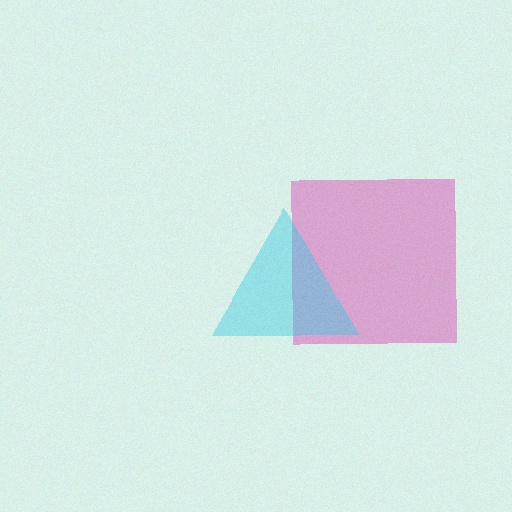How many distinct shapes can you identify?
There are 2 distinct shapes: a pink square, a cyan triangle.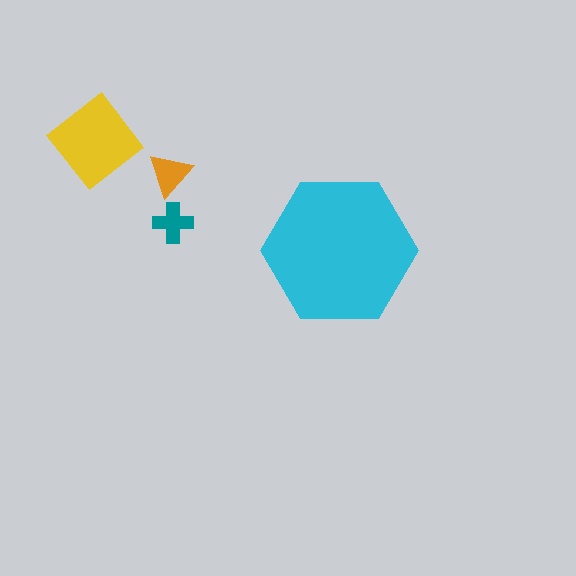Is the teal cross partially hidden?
No, the teal cross is fully visible.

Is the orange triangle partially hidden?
No, the orange triangle is fully visible.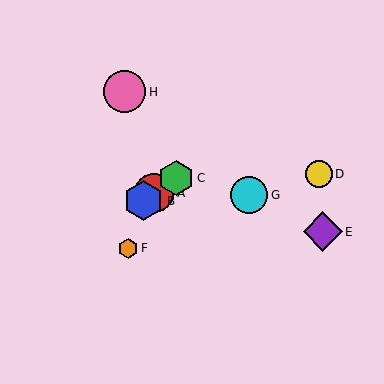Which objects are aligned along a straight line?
Objects A, B, C are aligned along a straight line.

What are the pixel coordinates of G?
Object G is at (249, 195).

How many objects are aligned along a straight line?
3 objects (A, B, C) are aligned along a straight line.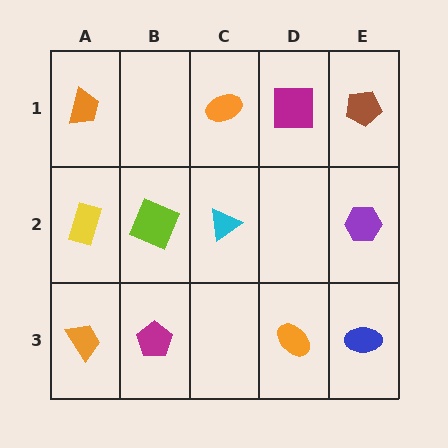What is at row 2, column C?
A cyan triangle.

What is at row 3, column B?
A magenta pentagon.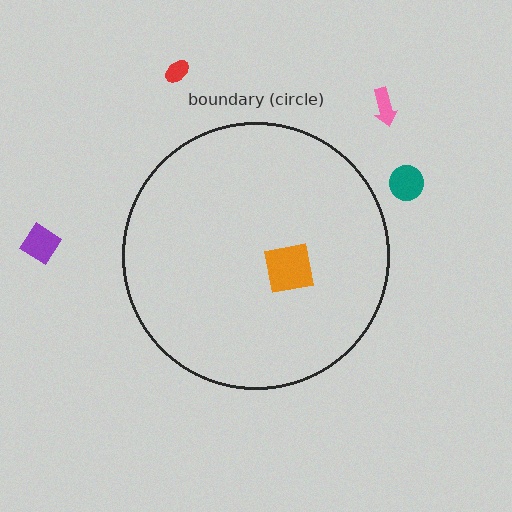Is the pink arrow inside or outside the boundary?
Outside.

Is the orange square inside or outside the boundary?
Inside.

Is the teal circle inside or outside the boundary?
Outside.